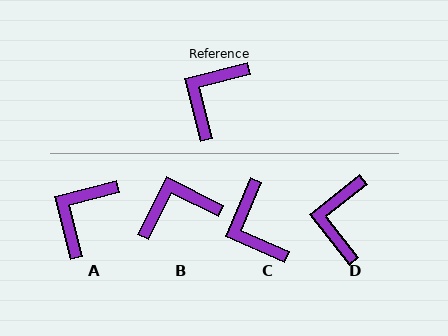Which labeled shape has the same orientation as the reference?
A.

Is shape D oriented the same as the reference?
No, it is off by about 24 degrees.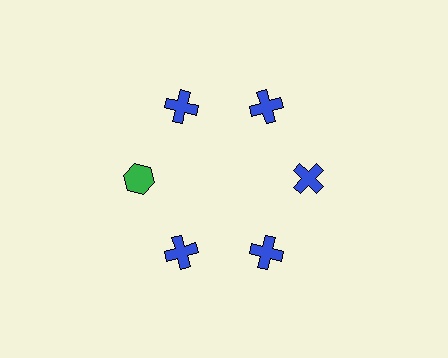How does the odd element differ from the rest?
It differs in both color (green instead of blue) and shape (hexagon instead of cross).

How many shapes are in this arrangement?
There are 6 shapes arranged in a ring pattern.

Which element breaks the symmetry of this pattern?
The green hexagon at roughly the 9 o'clock position breaks the symmetry. All other shapes are blue crosses.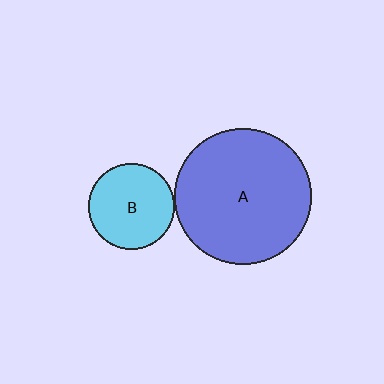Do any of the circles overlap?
No, none of the circles overlap.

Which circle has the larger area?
Circle A (blue).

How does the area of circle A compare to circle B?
Approximately 2.5 times.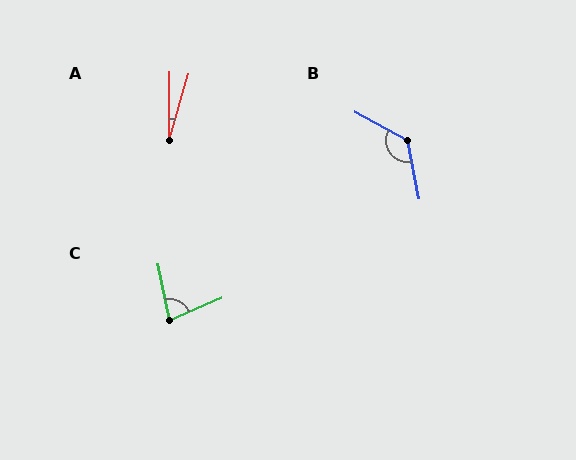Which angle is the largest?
B, at approximately 129 degrees.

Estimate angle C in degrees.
Approximately 78 degrees.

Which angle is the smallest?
A, at approximately 16 degrees.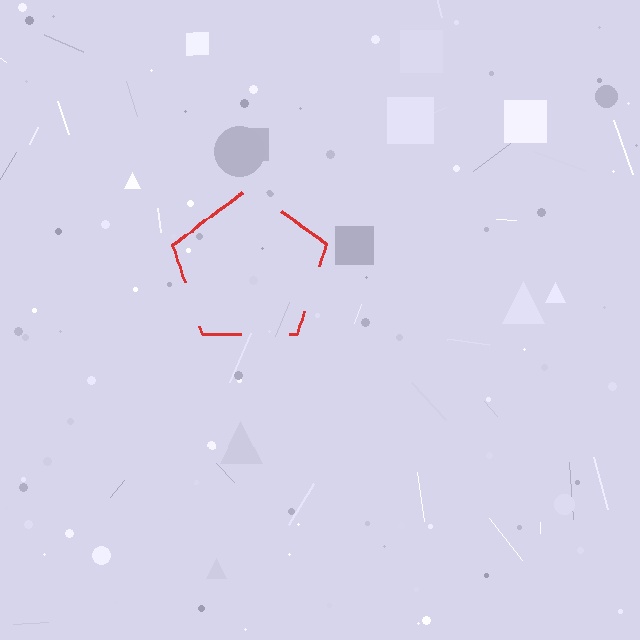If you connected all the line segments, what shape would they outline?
They would outline a pentagon.